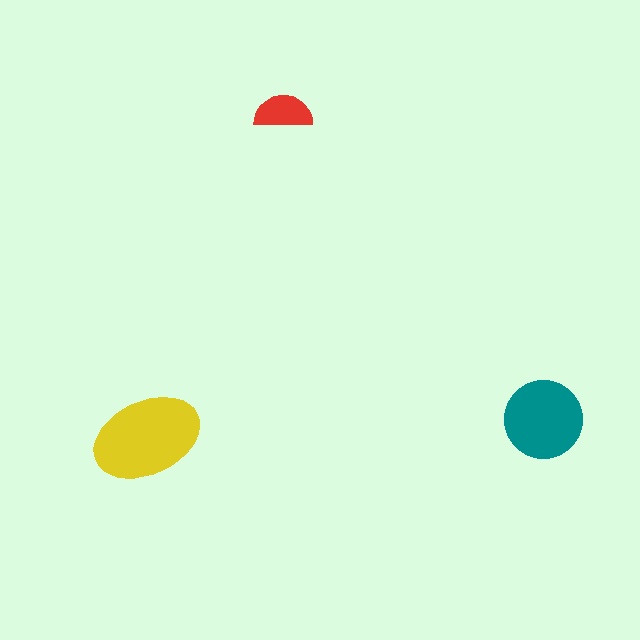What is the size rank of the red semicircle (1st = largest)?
3rd.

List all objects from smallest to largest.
The red semicircle, the teal circle, the yellow ellipse.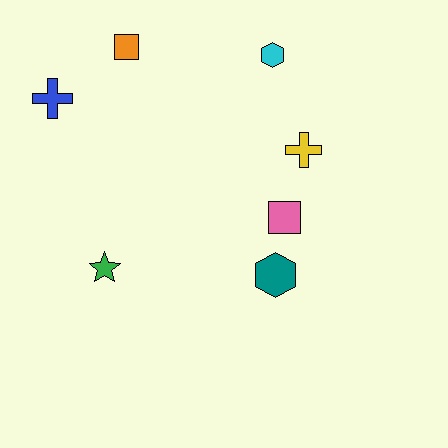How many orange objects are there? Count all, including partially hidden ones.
There is 1 orange object.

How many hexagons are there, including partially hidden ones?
There are 2 hexagons.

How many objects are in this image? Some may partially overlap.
There are 7 objects.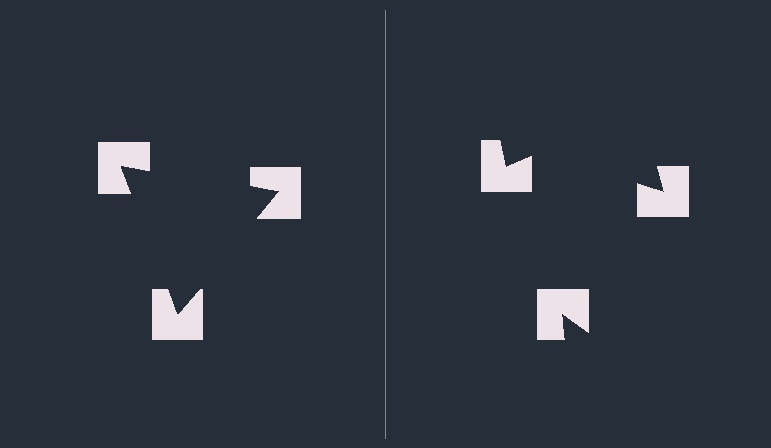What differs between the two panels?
The notched squares are positioned identically on both sides; only the wedge orientations differ. On the left they align to a triangle; on the right they are misaligned.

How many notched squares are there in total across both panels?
6 — 3 on each side.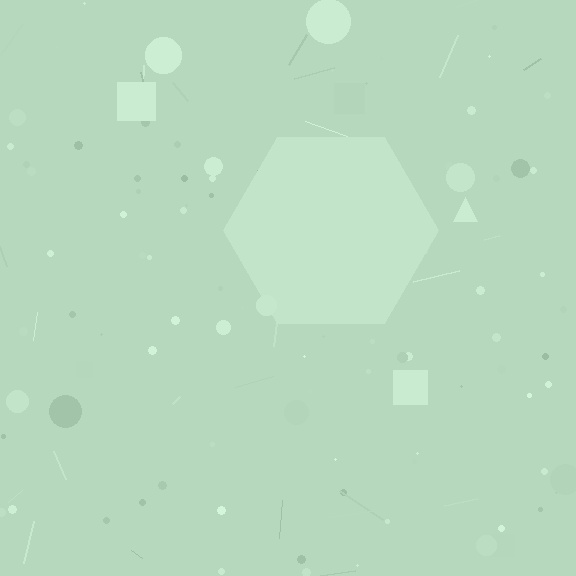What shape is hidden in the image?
A hexagon is hidden in the image.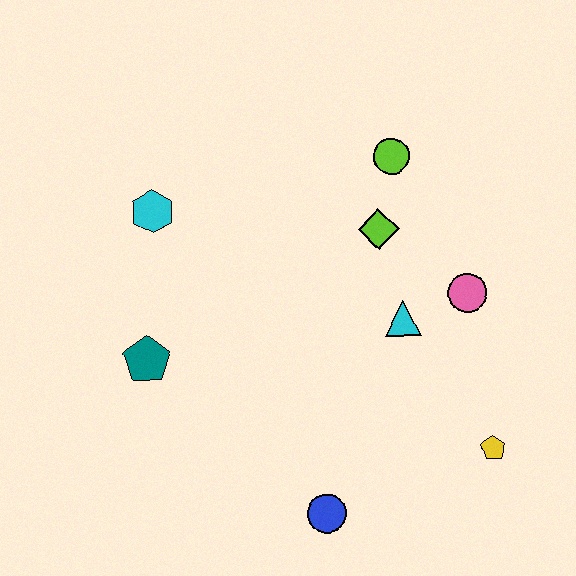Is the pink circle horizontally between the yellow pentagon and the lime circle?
Yes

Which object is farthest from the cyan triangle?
The cyan hexagon is farthest from the cyan triangle.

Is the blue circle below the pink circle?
Yes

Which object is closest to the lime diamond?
The lime circle is closest to the lime diamond.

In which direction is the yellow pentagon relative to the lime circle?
The yellow pentagon is below the lime circle.